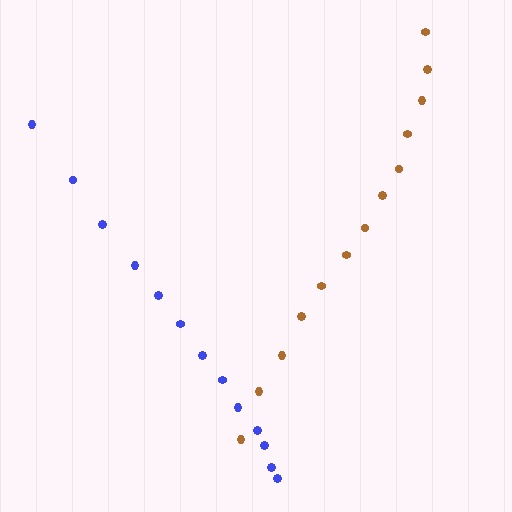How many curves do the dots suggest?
There are 2 distinct paths.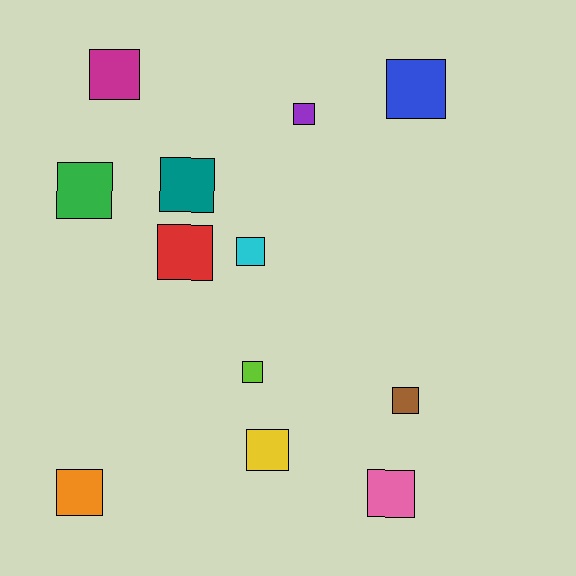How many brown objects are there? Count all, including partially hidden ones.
There is 1 brown object.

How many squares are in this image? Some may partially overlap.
There are 12 squares.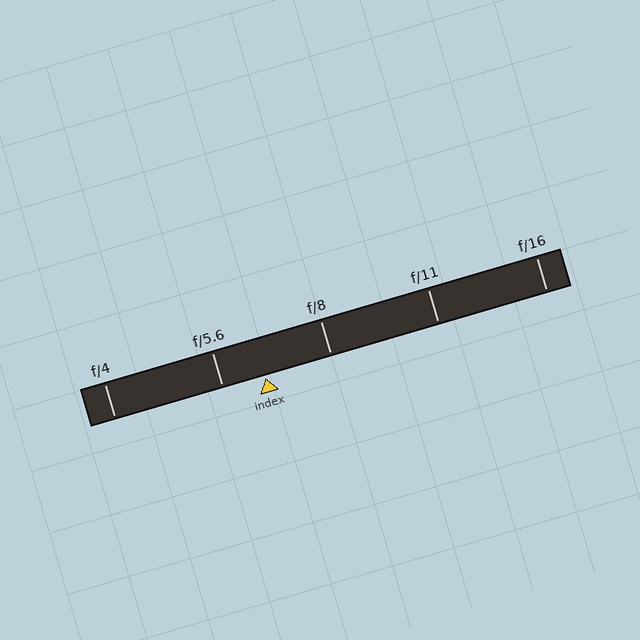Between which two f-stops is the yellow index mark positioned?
The index mark is between f/5.6 and f/8.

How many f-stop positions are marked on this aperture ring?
There are 5 f-stop positions marked.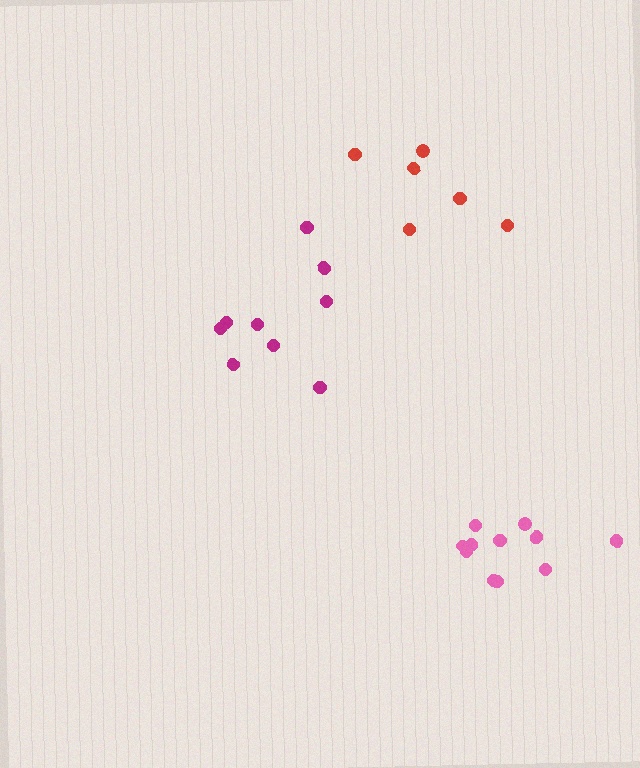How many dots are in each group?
Group 1: 11 dots, Group 2: 9 dots, Group 3: 6 dots (26 total).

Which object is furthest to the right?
The pink cluster is rightmost.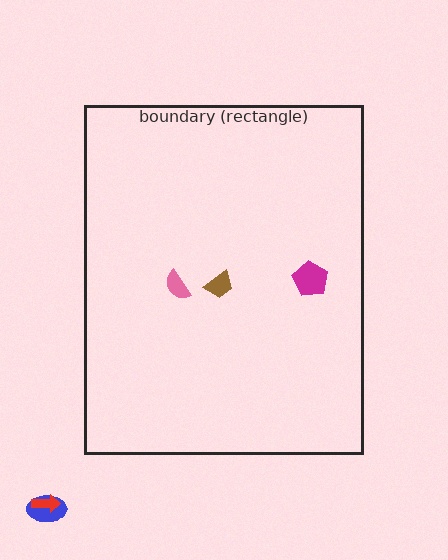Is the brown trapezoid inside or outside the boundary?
Inside.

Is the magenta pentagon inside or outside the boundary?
Inside.